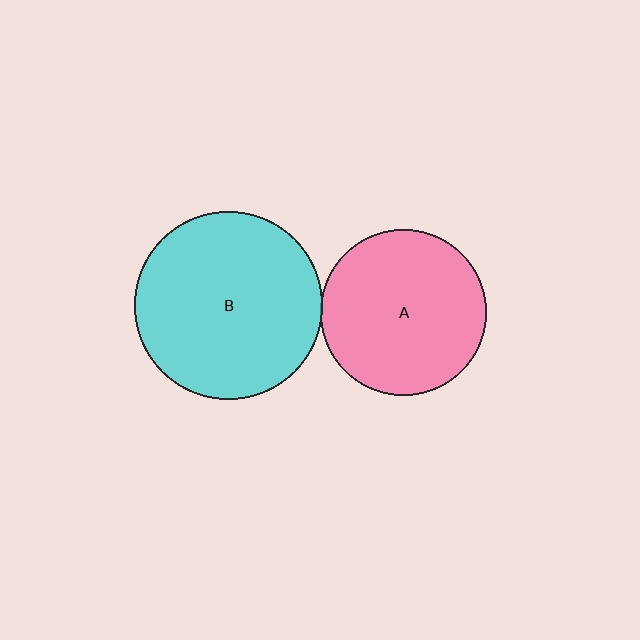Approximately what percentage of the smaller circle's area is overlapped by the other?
Approximately 5%.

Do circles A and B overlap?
Yes.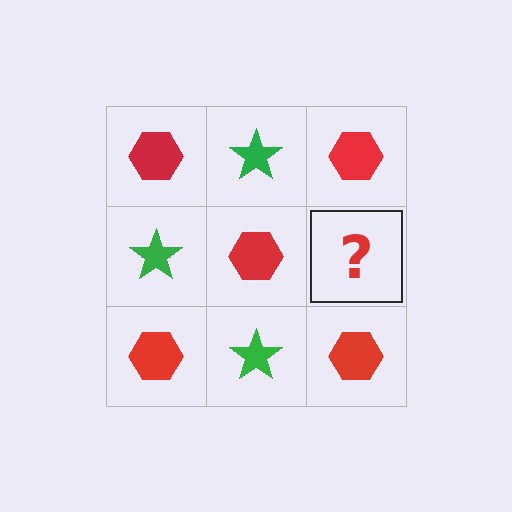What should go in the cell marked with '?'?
The missing cell should contain a green star.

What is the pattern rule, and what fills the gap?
The rule is that it alternates red hexagon and green star in a checkerboard pattern. The gap should be filled with a green star.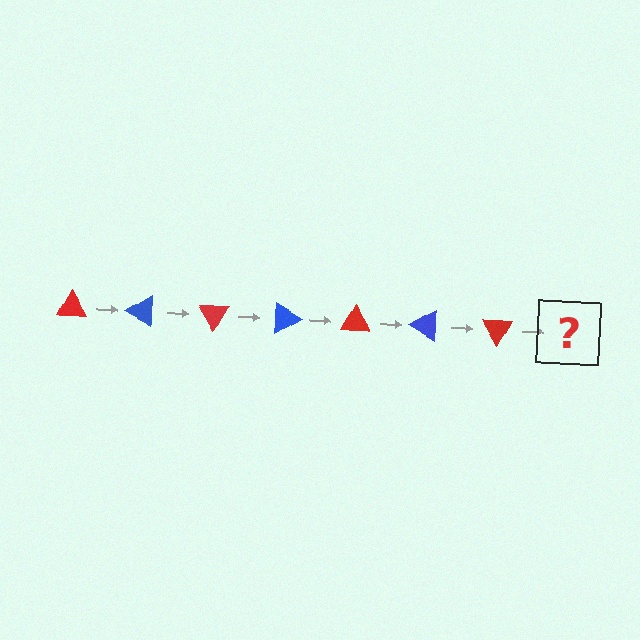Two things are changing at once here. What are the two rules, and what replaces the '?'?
The two rules are that it rotates 30 degrees each step and the color cycles through red and blue. The '?' should be a blue triangle, rotated 210 degrees from the start.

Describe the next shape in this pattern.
It should be a blue triangle, rotated 210 degrees from the start.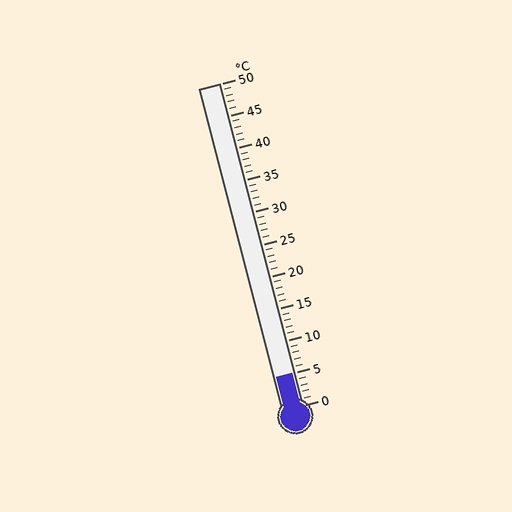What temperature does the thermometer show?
The thermometer shows approximately 5°C.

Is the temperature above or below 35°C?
The temperature is below 35°C.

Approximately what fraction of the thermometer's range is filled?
The thermometer is filled to approximately 10% of its range.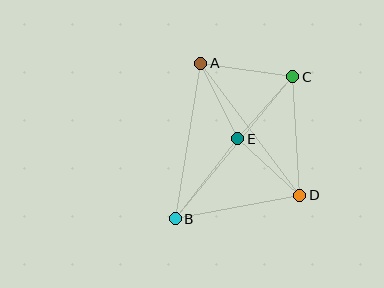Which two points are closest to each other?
Points C and E are closest to each other.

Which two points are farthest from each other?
Points B and C are farthest from each other.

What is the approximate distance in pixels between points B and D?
The distance between B and D is approximately 127 pixels.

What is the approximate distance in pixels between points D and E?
The distance between D and E is approximately 84 pixels.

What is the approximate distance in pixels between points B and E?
The distance between B and E is approximately 102 pixels.